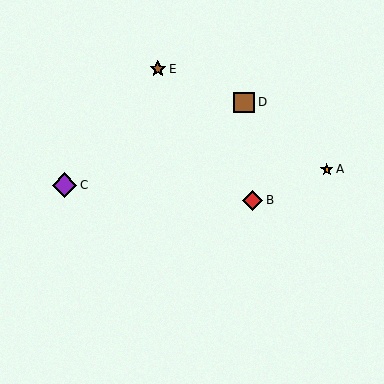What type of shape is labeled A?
Shape A is an orange star.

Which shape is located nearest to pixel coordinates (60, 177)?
The purple diamond (labeled C) at (65, 185) is nearest to that location.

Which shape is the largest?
The purple diamond (labeled C) is the largest.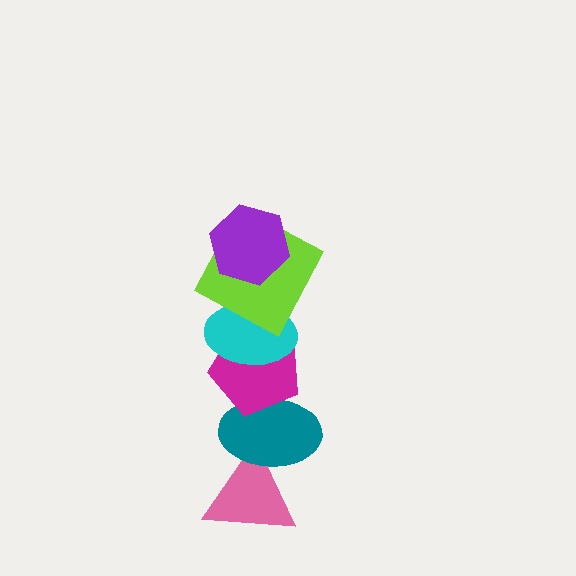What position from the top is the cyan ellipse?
The cyan ellipse is 3rd from the top.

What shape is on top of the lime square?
The purple hexagon is on top of the lime square.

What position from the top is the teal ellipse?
The teal ellipse is 5th from the top.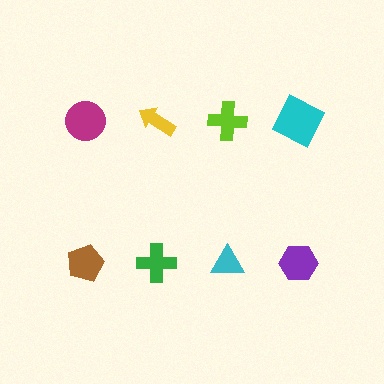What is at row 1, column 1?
A magenta circle.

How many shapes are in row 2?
4 shapes.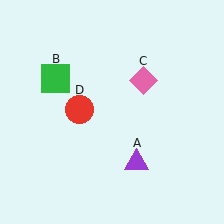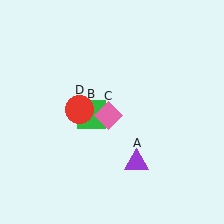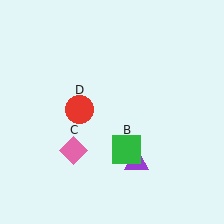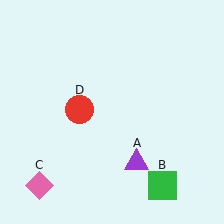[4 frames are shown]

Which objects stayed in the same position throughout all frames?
Purple triangle (object A) and red circle (object D) remained stationary.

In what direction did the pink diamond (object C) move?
The pink diamond (object C) moved down and to the left.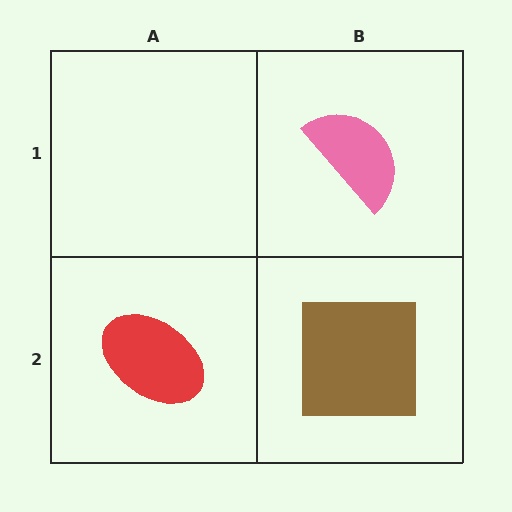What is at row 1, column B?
A pink semicircle.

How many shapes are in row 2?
2 shapes.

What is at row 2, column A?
A red ellipse.